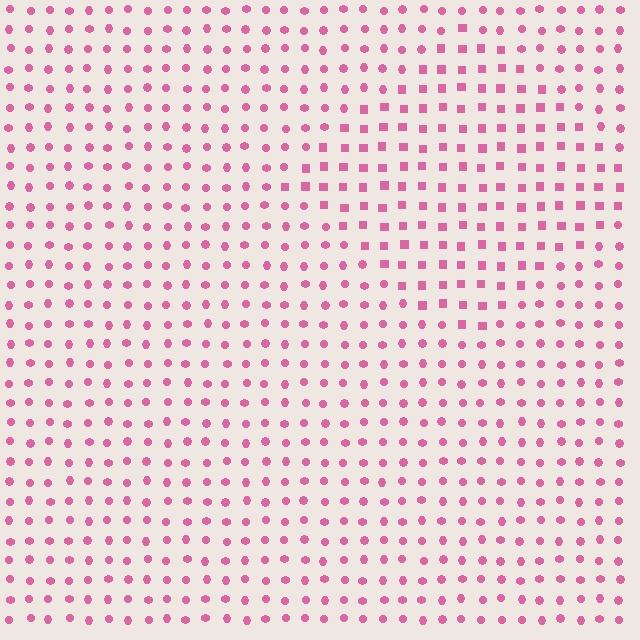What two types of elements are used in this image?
The image uses squares inside the diamond region and circles outside it.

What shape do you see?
I see a diamond.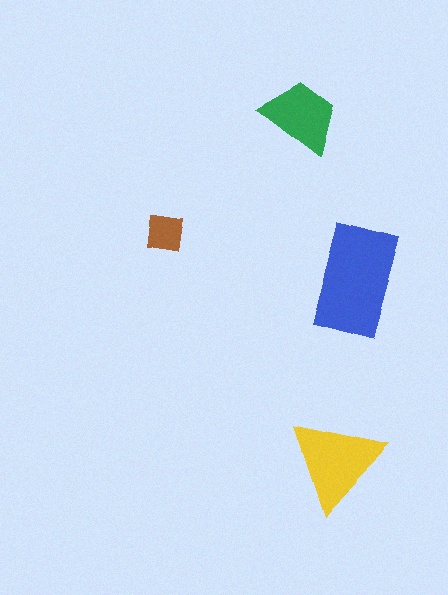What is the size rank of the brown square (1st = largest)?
4th.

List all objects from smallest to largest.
The brown square, the green trapezoid, the yellow triangle, the blue rectangle.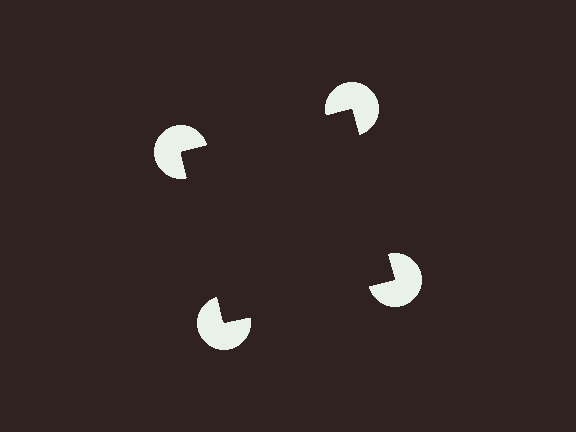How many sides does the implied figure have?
4 sides.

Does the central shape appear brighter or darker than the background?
It typically appears slightly darker than the background, even though no actual brightness change is drawn.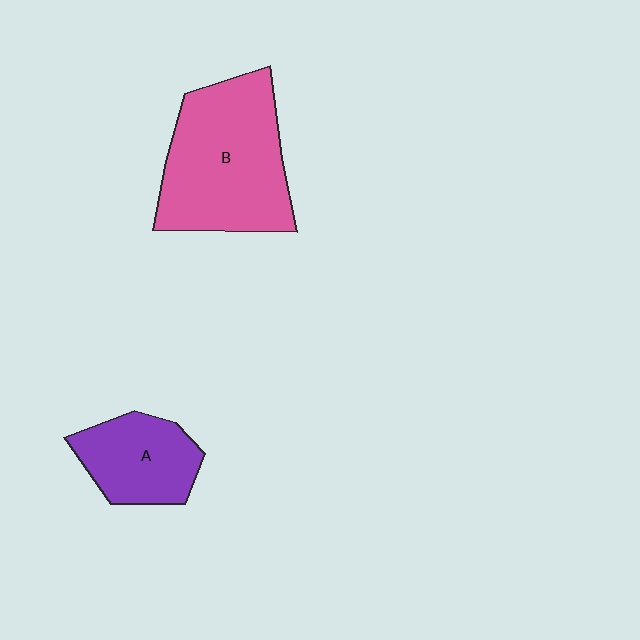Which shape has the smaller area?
Shape A (purple).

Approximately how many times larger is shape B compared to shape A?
Approximately 1.9 times.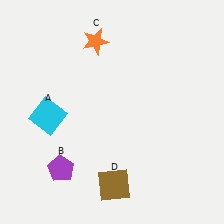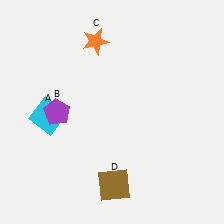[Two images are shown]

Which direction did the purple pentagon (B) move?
The purple pentagon (B) moved up.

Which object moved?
The purple pentagon (B) moved up.